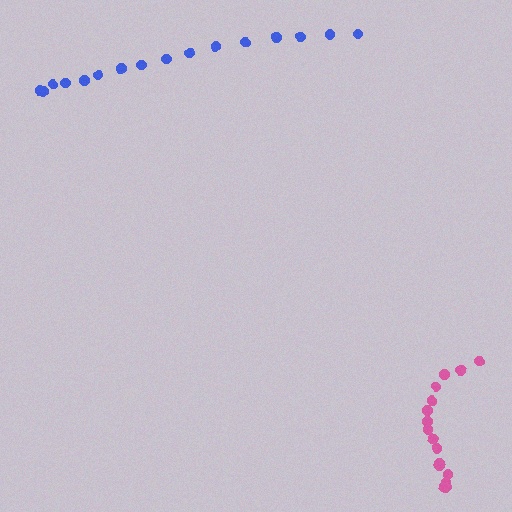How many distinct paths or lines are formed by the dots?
There are 2 distinct paths.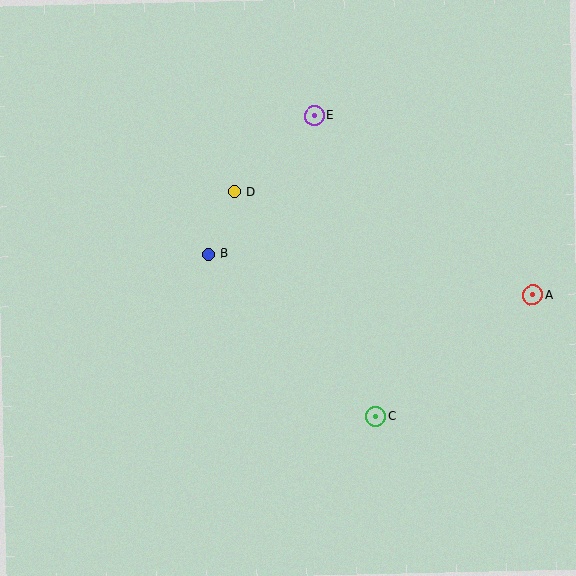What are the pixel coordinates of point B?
Point B is at (208, 254).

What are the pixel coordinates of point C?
Point C is at (376, 416).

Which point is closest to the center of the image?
Point B at (208, 254) is closest to the center.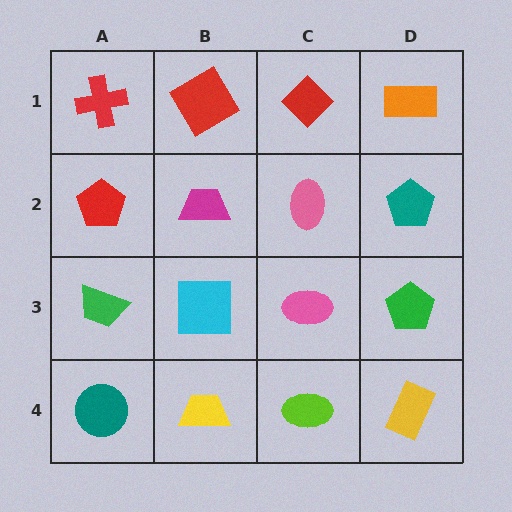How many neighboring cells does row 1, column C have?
3.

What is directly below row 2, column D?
A green pentagon.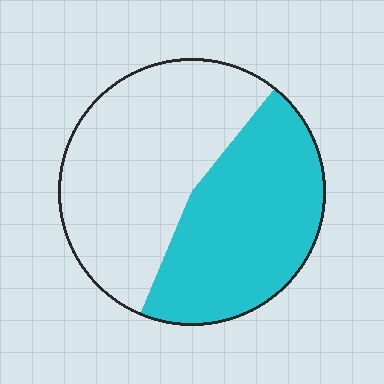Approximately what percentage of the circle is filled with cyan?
Approximately 45%.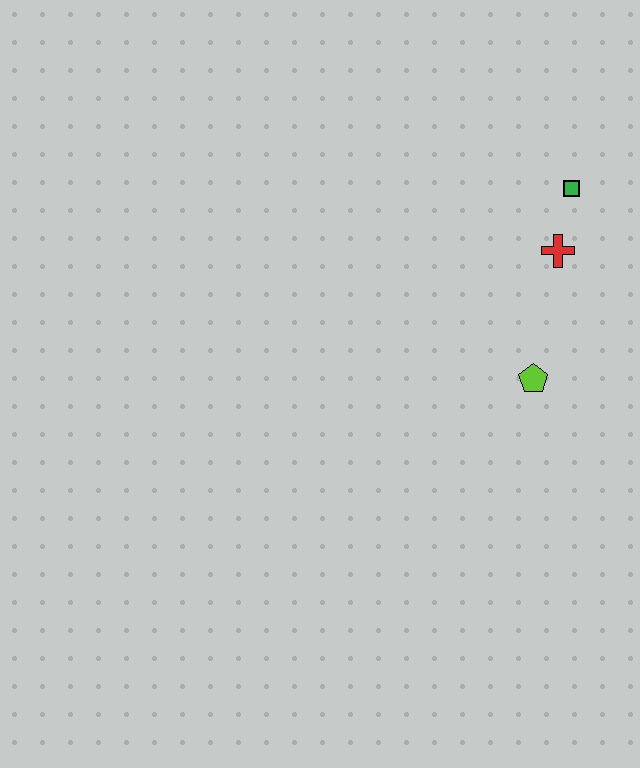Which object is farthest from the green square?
The lime pentagon is farthest from the green square.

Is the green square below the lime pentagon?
No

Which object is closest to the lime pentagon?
The red cross is closest to the lime pentagon.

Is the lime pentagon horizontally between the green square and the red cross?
No